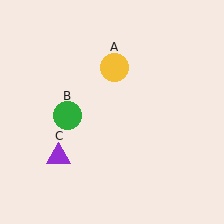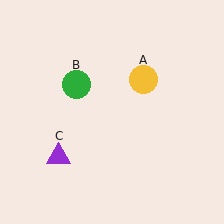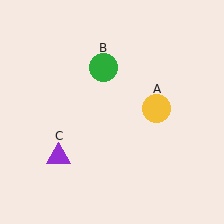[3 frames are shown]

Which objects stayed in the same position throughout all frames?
Purple triangle (object C) remained stationary.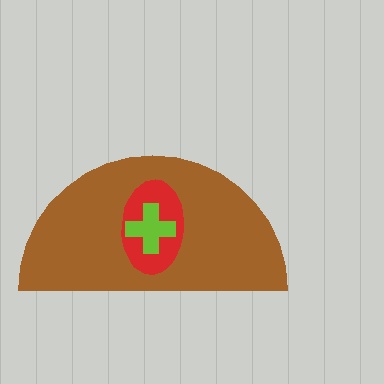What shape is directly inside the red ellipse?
The lime cross.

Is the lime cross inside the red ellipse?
Yes.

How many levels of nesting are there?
3.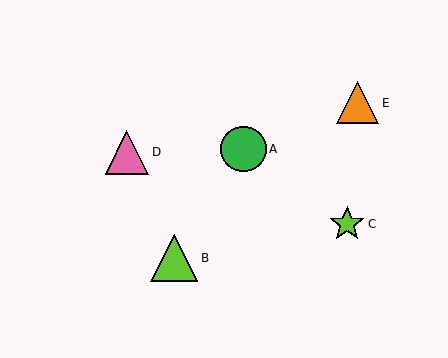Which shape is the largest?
The lime triangle (labeled B) is the largest.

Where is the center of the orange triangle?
The center of the orange triangle is at (358, 103).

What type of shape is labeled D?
Shape D is a pink triangle.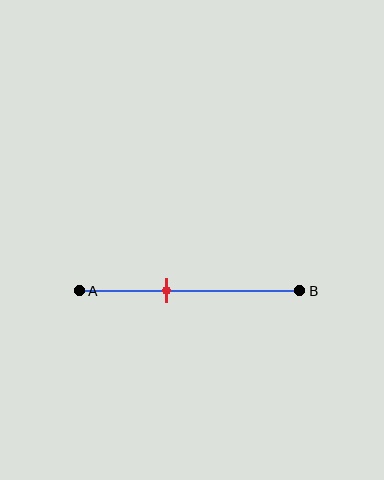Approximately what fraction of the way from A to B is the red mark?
The red mark is approximately 40% of the way from A to B.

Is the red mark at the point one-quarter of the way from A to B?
No, the mark is at about 40% from A, not at the 25% one-quarter point.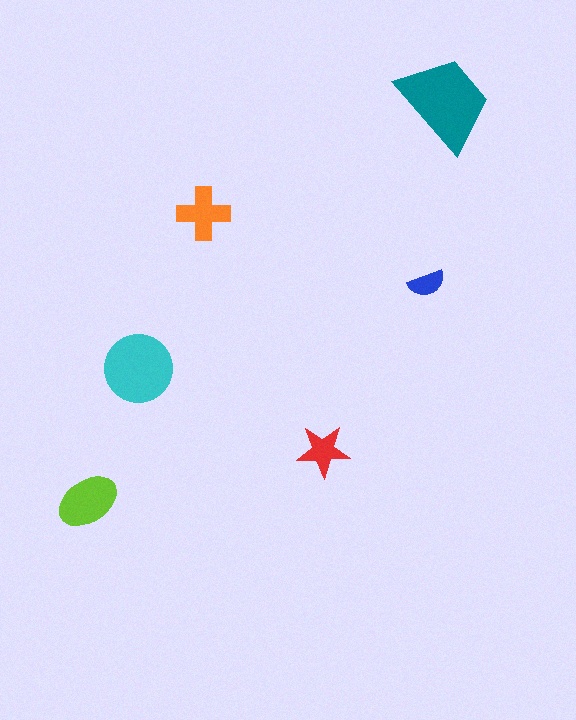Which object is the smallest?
The blue semicircle.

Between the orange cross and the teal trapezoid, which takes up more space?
The teal trapezoid.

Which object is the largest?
The teal trapezoid.